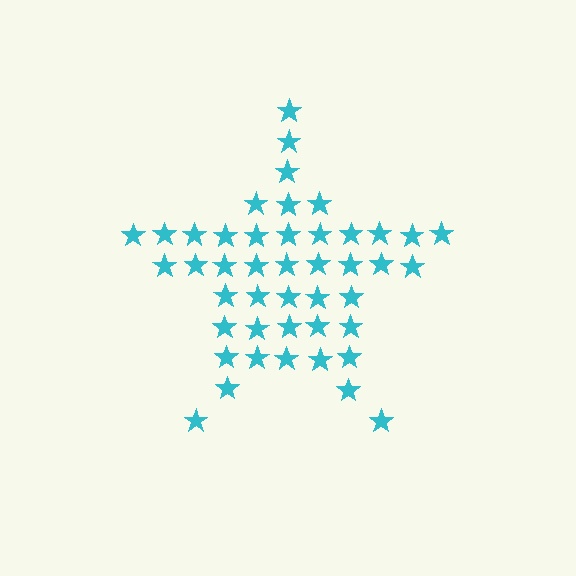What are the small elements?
The small elements are stars.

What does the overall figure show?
The overall figure shows a star.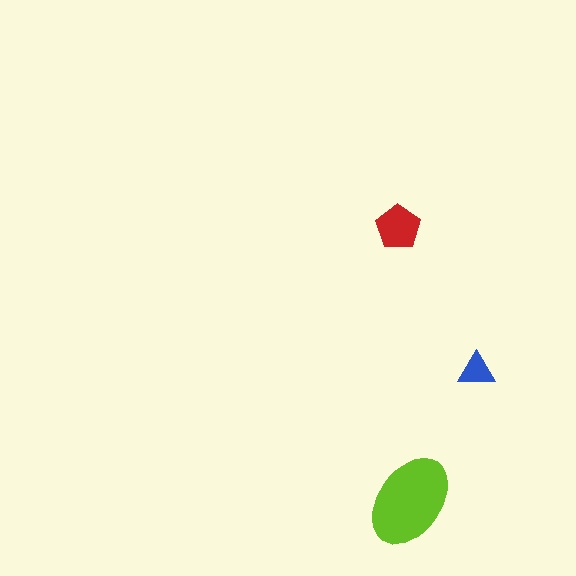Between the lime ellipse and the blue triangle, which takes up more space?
The lime ellipse.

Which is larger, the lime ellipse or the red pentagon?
The lime ellipse.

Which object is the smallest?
The blue triangle.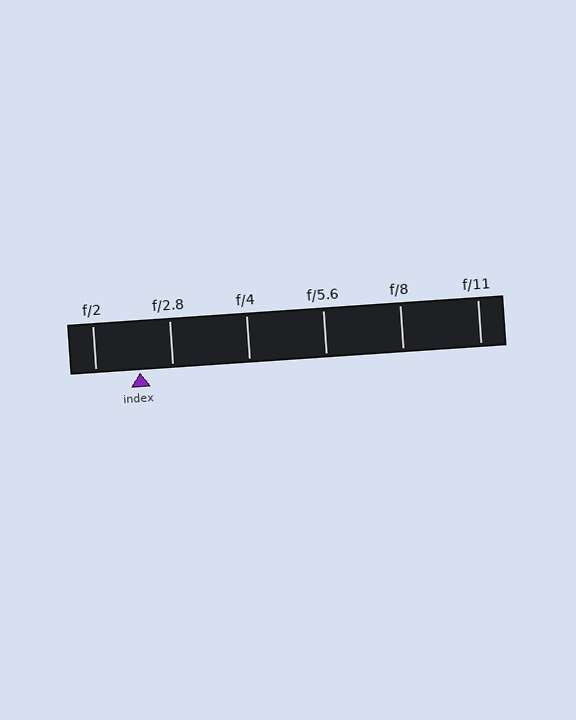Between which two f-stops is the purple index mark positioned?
The index mark is between f/2 and f/2.8.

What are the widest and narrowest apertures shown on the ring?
The widest aperture shown is f/2 and the narrowest is f/11.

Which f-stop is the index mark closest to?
The index mark is closest to f/2.8.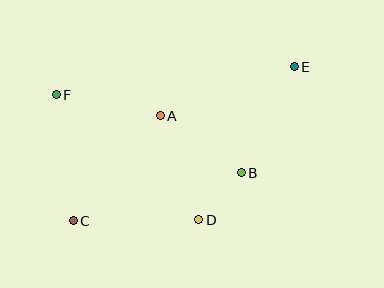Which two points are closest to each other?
Points B and D are closest to each other.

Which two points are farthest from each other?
Points C and E are farthest from each other.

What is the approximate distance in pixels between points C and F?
The distance between C and F is approximately 127 pixels.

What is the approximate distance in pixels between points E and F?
The distance between E and F is approximately 240 pixels.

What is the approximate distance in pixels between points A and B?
The distance between A and B is approximately 99 pixels.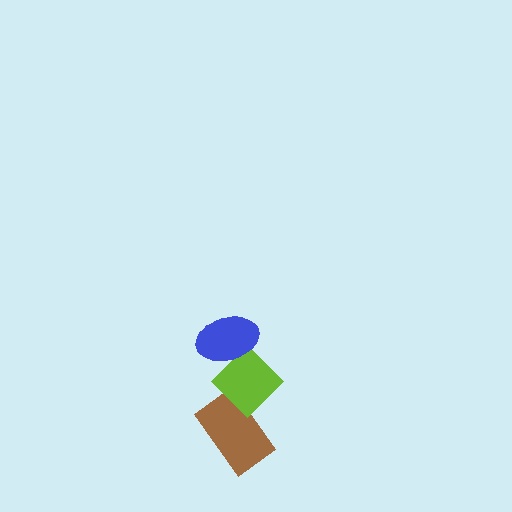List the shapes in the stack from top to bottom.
From top to bottom: the blue ellipse, the lime diamond, the brown rectangle.